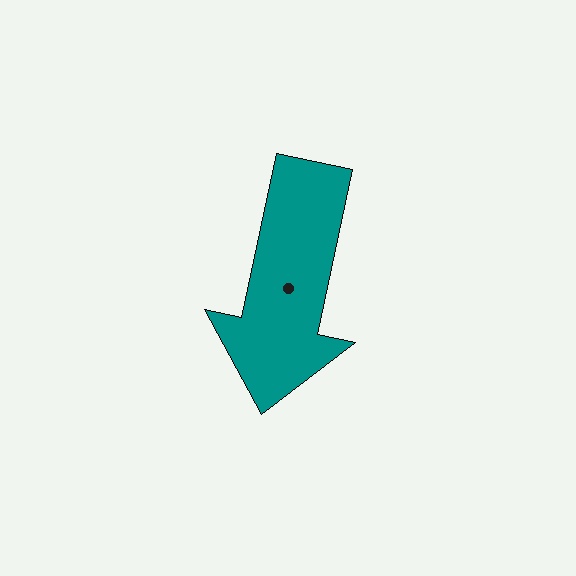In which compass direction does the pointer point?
South.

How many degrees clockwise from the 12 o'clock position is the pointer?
Approximately 192 degrees.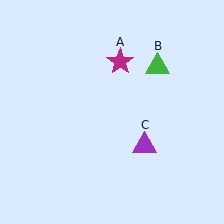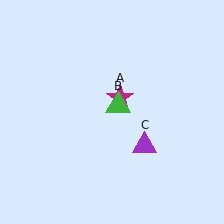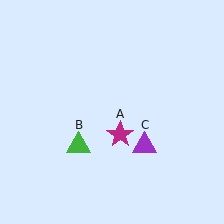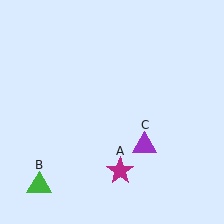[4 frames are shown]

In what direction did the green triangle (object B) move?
The green triangle (object B) moved down and to the left.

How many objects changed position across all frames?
2 objects changed position: magenta star (object A), green triangle (object B).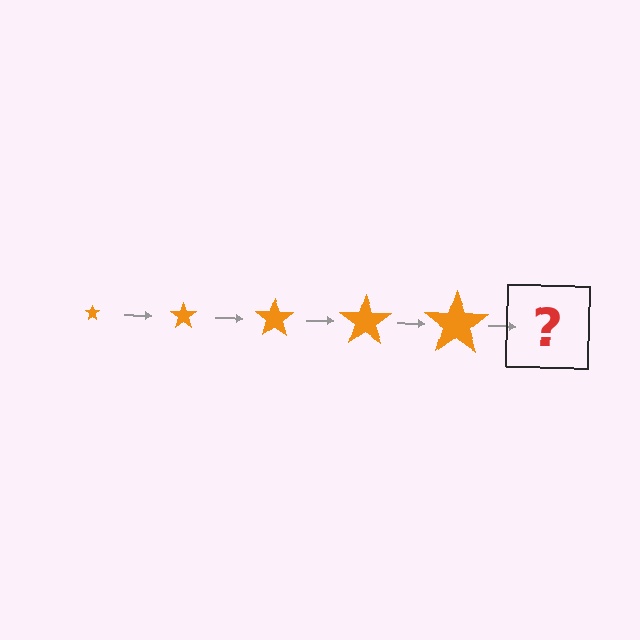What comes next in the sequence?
The next element should be an orange star, larger than the previous one.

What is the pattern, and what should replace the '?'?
The pattern is that the star gets progressively larger each step. The '?' should be an orange star, larger than the previous one.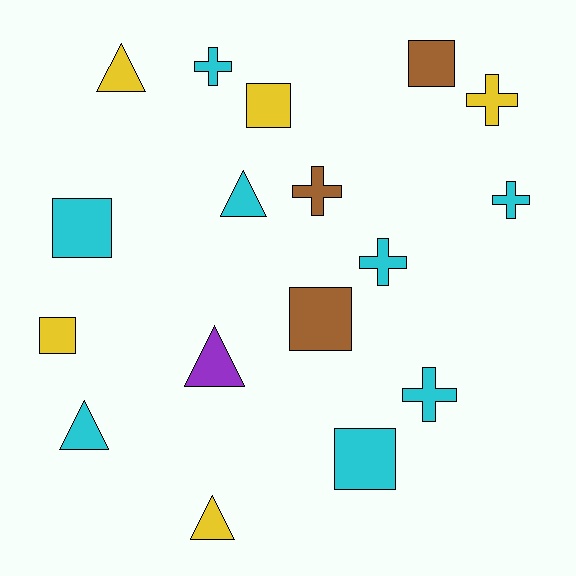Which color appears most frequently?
Cyan, with 8 objects.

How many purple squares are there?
There are no purple squares.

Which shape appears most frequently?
Square, with 6 objects.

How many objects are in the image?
There are 17 objects.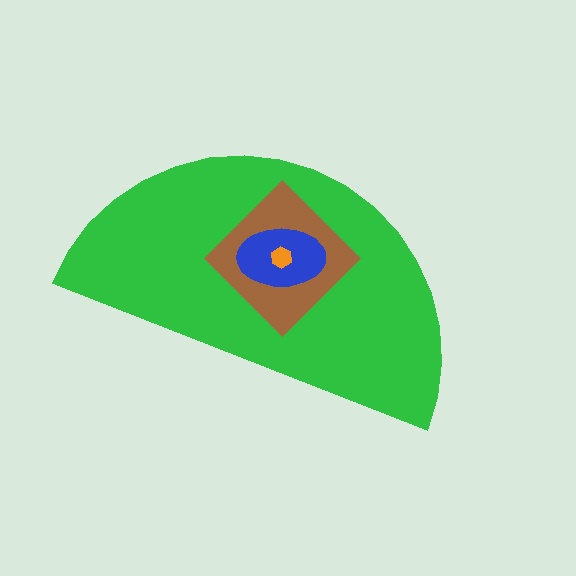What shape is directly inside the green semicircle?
The brown diamond.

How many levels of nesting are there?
4.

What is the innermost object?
The orange hexagon.